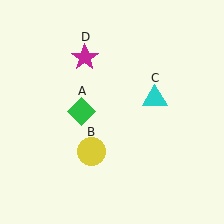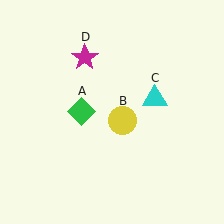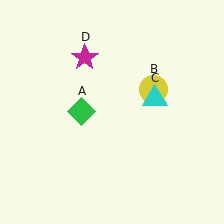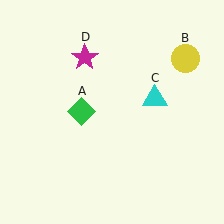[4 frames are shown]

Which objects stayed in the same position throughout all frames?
Green diamond (object A) and cyan triangle (object C) and magenta star (object D) remained stationary.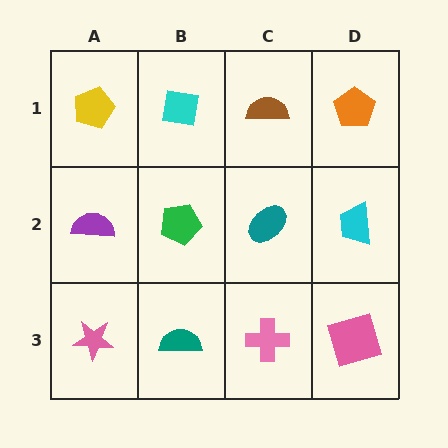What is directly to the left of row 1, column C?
A cyan square.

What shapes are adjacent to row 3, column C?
A teal ellipse (row 2, column C), a teal semicircle (row 3, column B), a pink square (row 3, column D).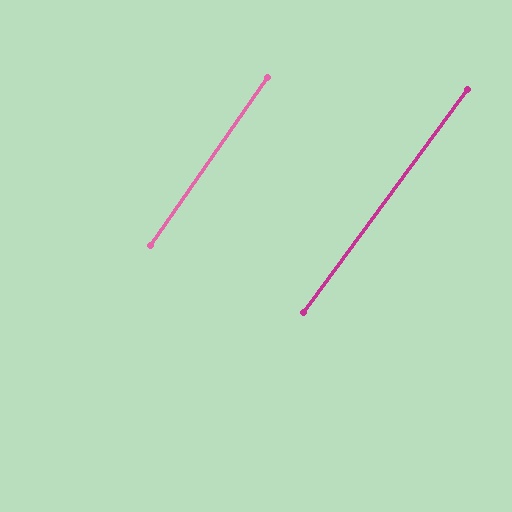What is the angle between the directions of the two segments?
Approximately 1 degree.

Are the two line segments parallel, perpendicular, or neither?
Parallel — their directions differ by only 1.3°.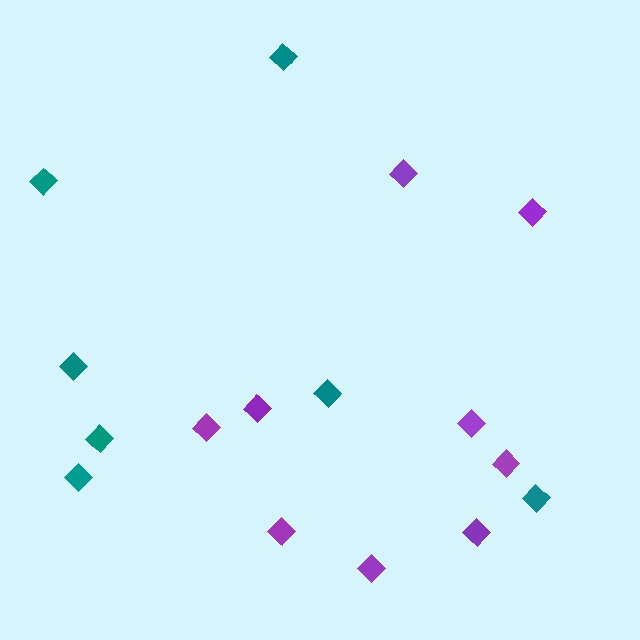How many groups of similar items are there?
There are 2 groups: one group of purple diamonds (9) and one group of teal diamonds (7).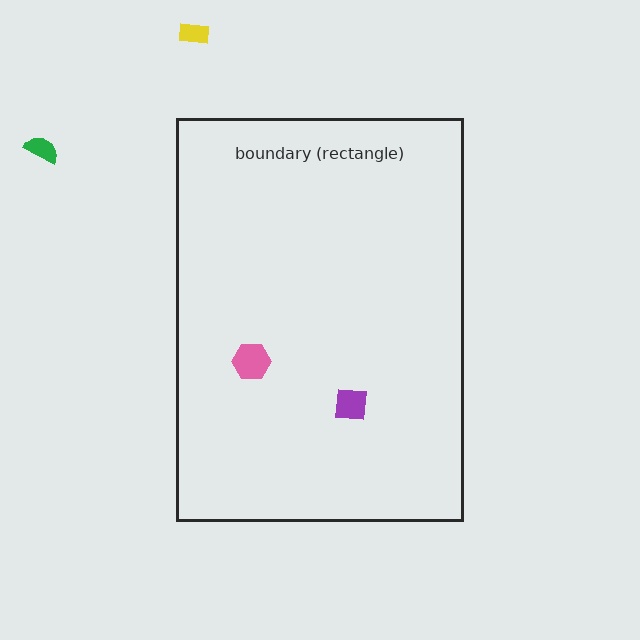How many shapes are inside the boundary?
2 inside, 2 outside.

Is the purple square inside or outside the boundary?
Inside.